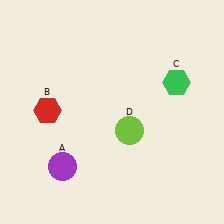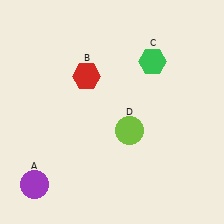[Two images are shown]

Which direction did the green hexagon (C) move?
The green hexagon (C) moved left.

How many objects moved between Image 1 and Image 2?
3 objects moved between the two images.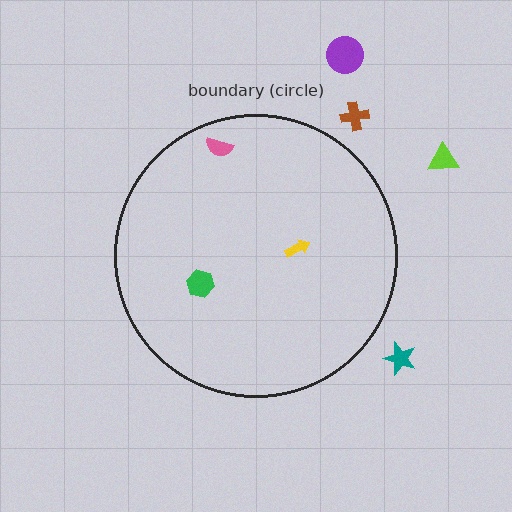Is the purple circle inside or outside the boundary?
Outside.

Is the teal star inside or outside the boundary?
Outside.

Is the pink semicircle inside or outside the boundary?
Inside.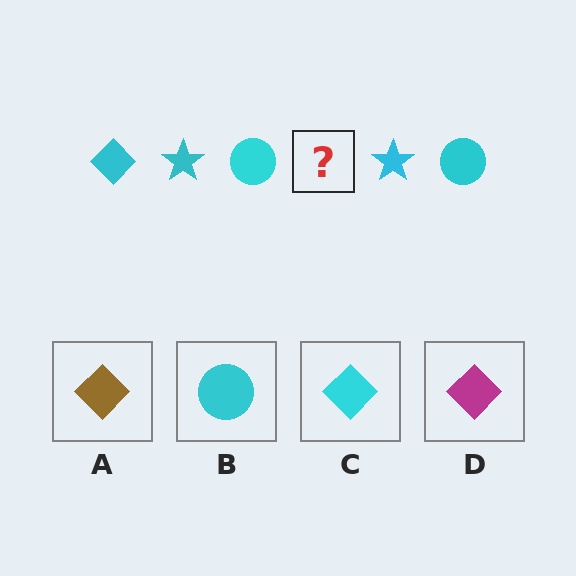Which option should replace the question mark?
Option C.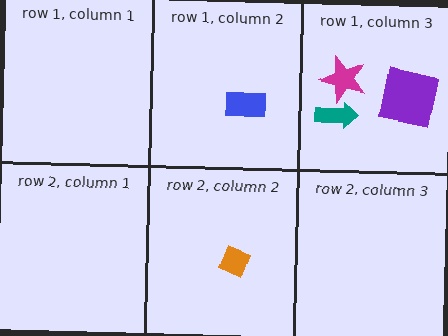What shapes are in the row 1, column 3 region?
The magenta star, the purple square, the teal arrow.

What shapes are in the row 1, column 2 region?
The blue rectangle.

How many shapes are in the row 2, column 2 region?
1.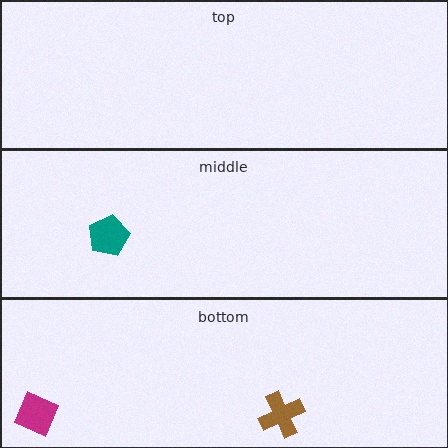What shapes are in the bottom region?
The magenta square, the brown cross.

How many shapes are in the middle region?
1.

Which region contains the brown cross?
The bottom region.